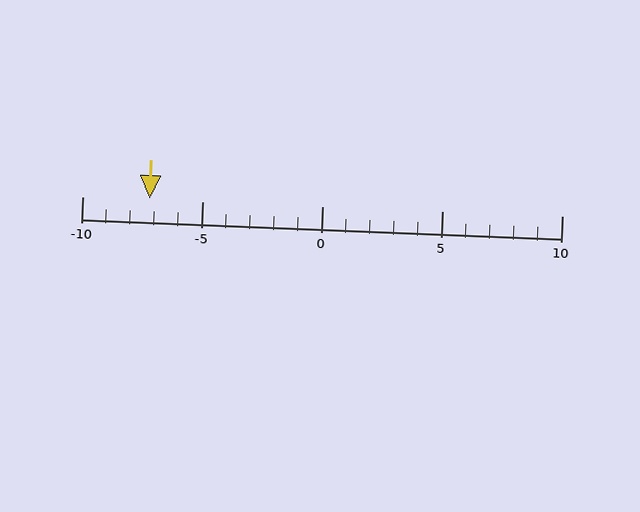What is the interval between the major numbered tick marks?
The major tick marks are spaced 5 units apart.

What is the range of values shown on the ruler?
The ruler shows values from -10 to 10.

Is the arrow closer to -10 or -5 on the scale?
The arrow is closer to -5.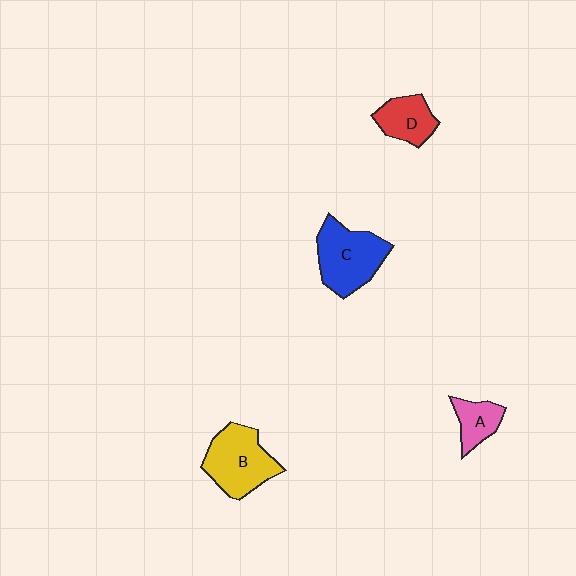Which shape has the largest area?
Shape C (blue).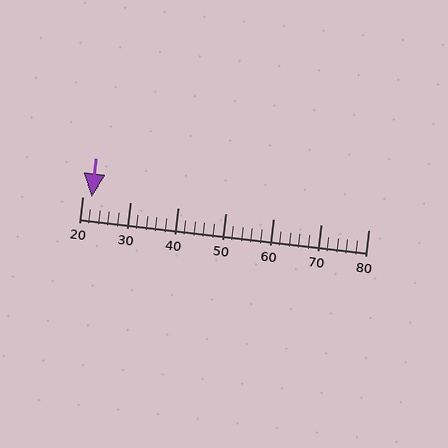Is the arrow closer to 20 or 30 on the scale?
The arrow is closer to 20.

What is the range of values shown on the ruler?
The ruler shows values from 20 to 80.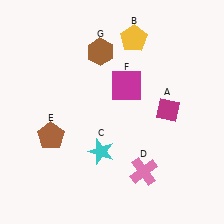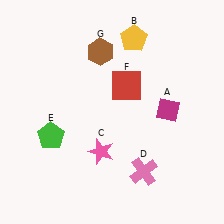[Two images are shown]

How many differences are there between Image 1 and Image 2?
There are 3 differences between the two images.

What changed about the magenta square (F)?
In Image 1, F is magenta. In Image 2, it changed to red.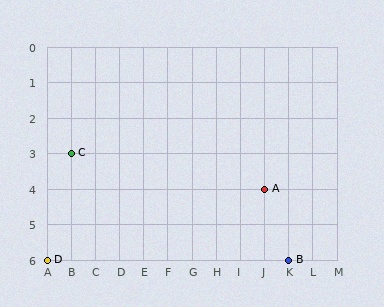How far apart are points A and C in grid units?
Points A and C are 8 columns and 1 row apart (about 8.1 grid units diagonally).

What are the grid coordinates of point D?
Point D is at grid coordinates (A, 6).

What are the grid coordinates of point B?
Point B is at grid coordinates (K, 6).